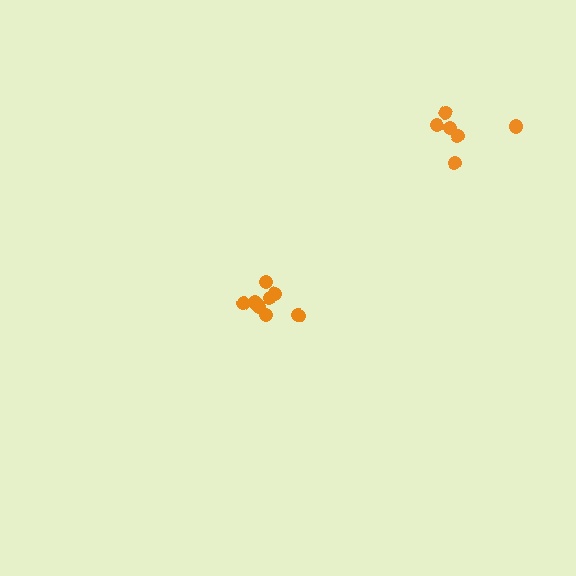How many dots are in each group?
Group 1: 9 dots, Group 2: 6 dots (15 total).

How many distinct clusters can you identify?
There are 2 distinct clusters.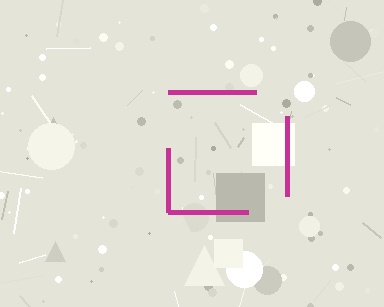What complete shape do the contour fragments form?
The contour fragments form a square.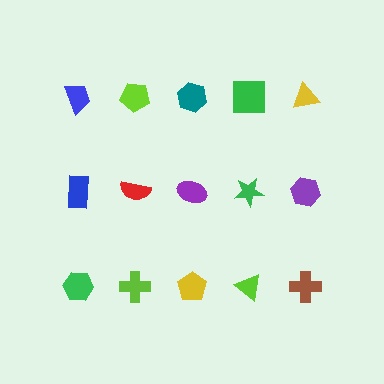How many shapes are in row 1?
5 shapes.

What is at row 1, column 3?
A teal hexagon.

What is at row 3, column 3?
A yellow pentagon.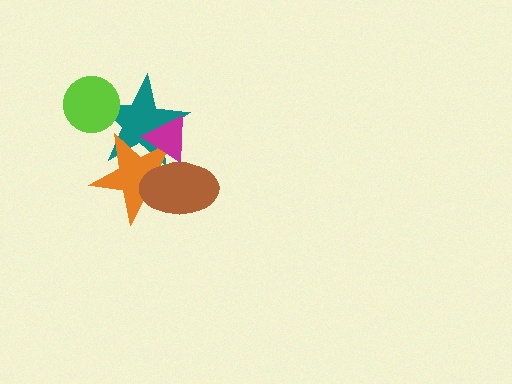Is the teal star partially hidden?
Yes, it is partially covered by another shape.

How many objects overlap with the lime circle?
1 object overlaps with the lime circle.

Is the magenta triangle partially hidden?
No, no other shape covers it.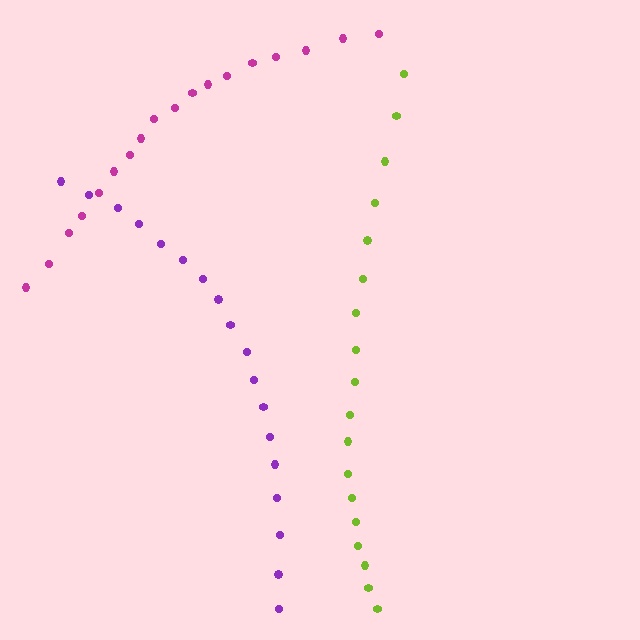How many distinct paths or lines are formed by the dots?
There are 3 distinct paths.